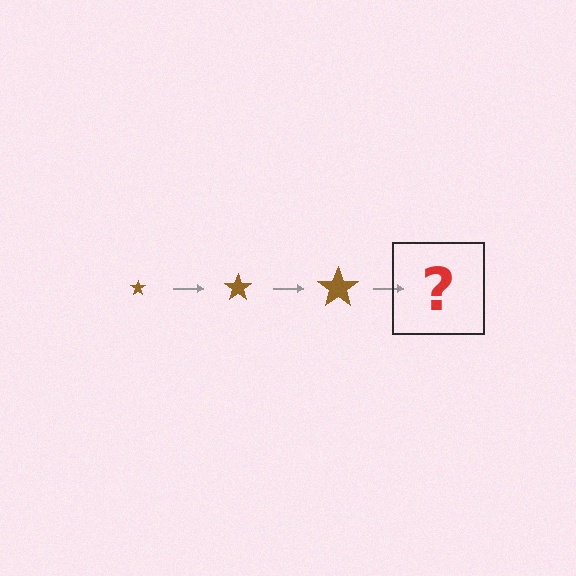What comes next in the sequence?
The next element should be a brown star, larger than the previous one.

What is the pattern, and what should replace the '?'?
The pattern is that the star gets progressively larger each step. The '?' should be a brown star, larger than the previous one.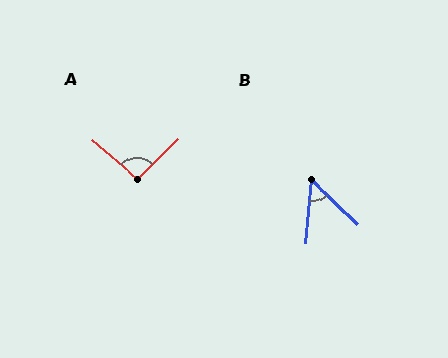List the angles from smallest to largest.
B (52°), A (96°).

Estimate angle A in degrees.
Approximately 96 degrees.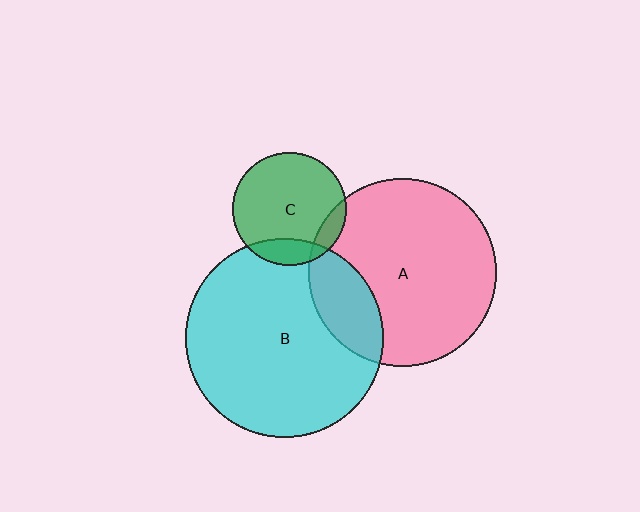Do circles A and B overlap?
Yes.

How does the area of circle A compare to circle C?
Approximately 2.7 times.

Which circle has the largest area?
Circle B (cyan).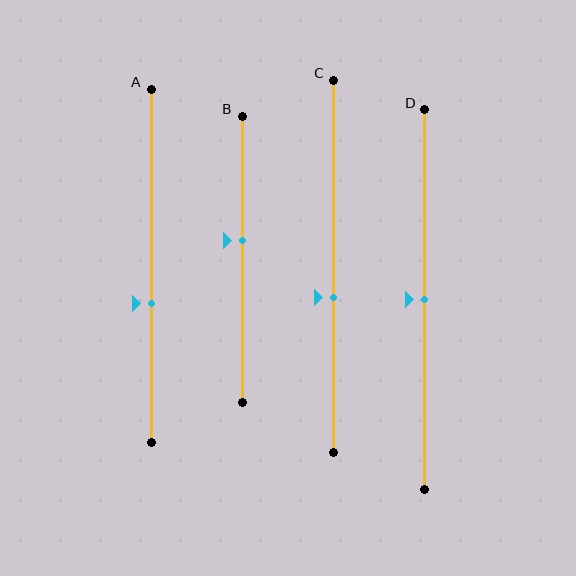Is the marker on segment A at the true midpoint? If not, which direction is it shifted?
No, the marker on segment A is shifted downward by about 11% of the segment length.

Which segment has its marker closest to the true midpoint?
Segment D has its marker closest to the true midpoint.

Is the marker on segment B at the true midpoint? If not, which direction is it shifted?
No, the marker on segment B is shifted upward by about 7% of the segment length.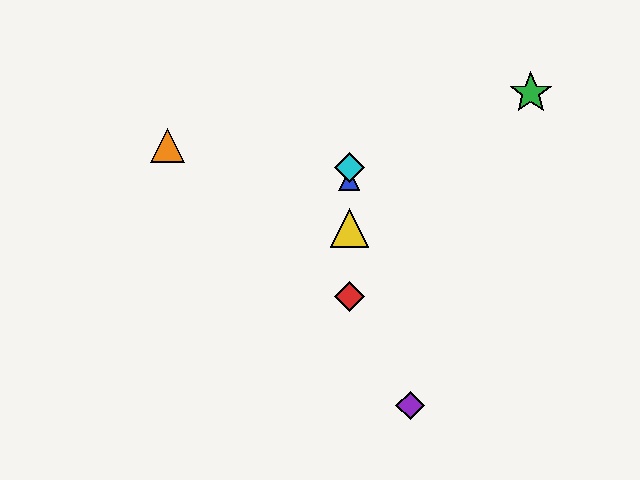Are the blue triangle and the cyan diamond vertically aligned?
Yes, both are at x≈349.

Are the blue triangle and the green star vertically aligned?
No, the blue triangle is at x≈349 and the green star is at x≈531.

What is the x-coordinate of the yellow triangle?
The yellow triangle is at x≈349.